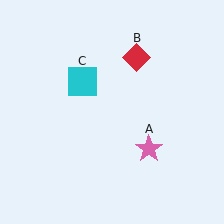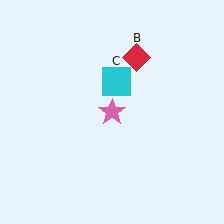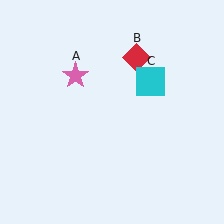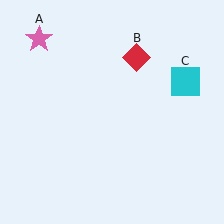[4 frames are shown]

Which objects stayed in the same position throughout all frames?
Red diamond (object B) remained stationary.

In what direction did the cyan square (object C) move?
The cyan square (object C) moved right.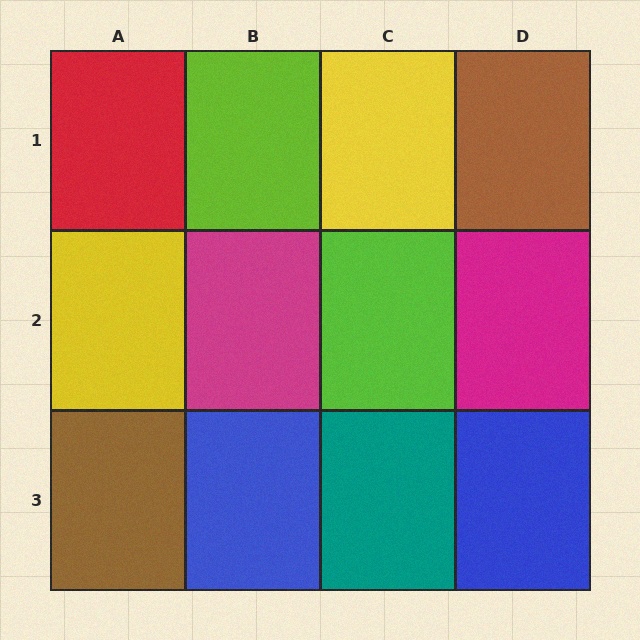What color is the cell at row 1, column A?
Red.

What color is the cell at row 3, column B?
Blue.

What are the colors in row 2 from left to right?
Yellow, magenta, lime, magenta.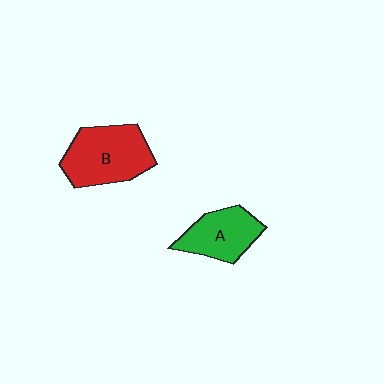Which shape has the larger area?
Shape B (red).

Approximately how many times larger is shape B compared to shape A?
Approximately 1.4 times.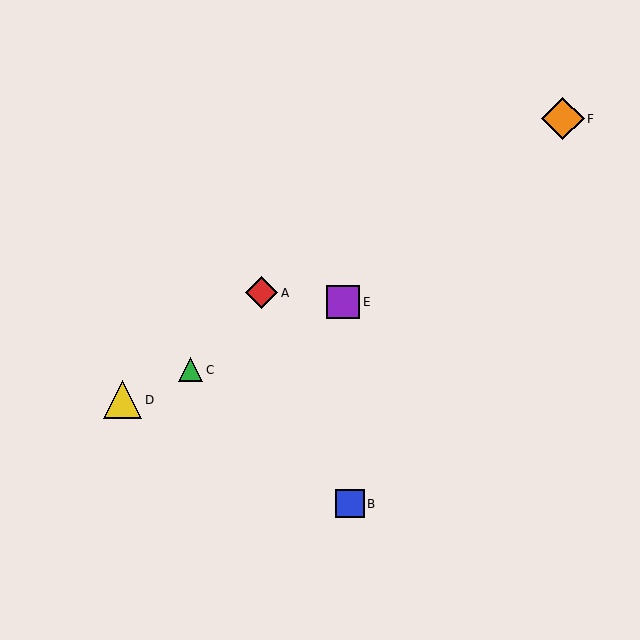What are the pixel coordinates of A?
Object A is at (262, 293).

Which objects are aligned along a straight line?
Objects C, D, E are aligned along a straight line.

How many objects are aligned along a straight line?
3 objects (C, D, E) are aligned along a straight line.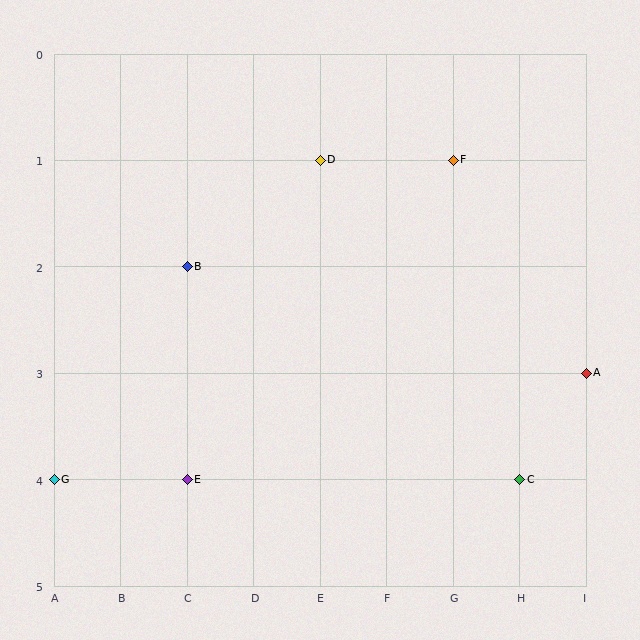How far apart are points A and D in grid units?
Points A and D are 4 columns and 2 rows apart (about 4.5 grid units diagonally).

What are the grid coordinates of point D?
Point D is at grid coordinates (E, 1).